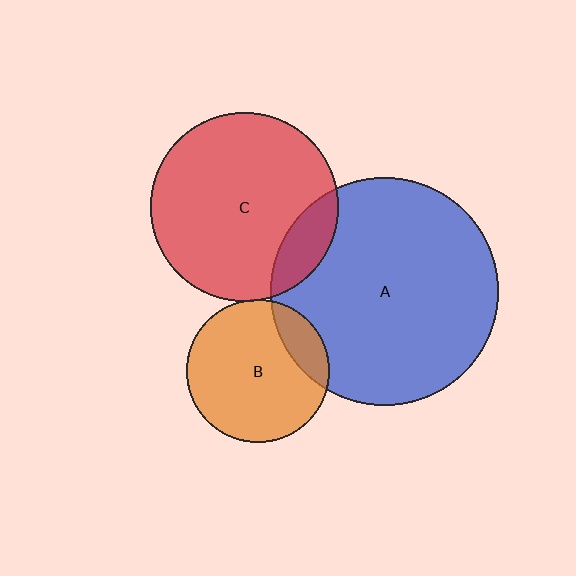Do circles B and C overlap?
Yes.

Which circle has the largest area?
Circle A (blue).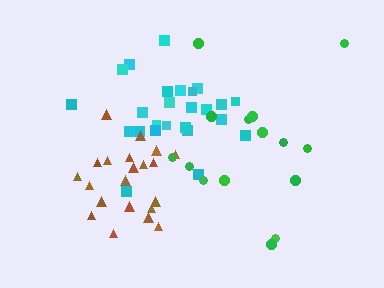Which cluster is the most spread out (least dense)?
Green.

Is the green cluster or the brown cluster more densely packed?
Brown.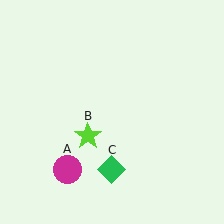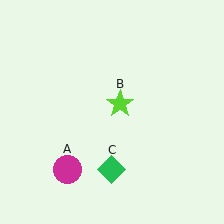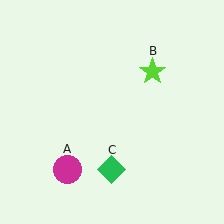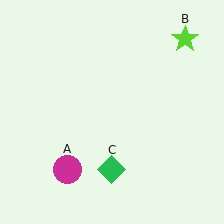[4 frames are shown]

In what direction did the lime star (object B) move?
The lime star (object B) moved up and to the right.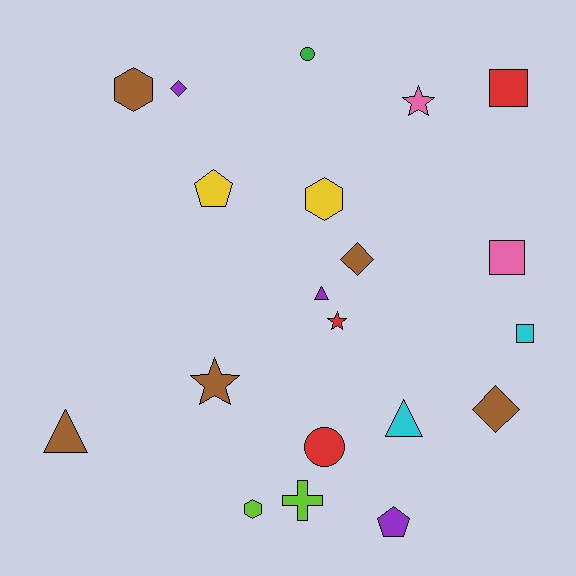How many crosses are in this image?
There is 1 cross.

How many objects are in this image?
There are 20 objects.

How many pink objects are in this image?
There are 2 pink objects.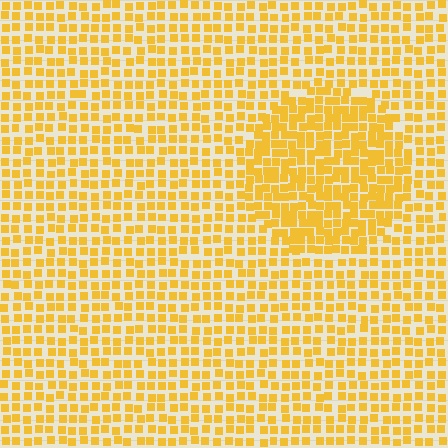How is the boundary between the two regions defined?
The boundary is defined by a change in element density (approximately 1.6x ratio). All elements are the same color, size, and shape.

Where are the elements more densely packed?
The elements are more densely packed inside the circle boundary.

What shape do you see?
I see a circle.